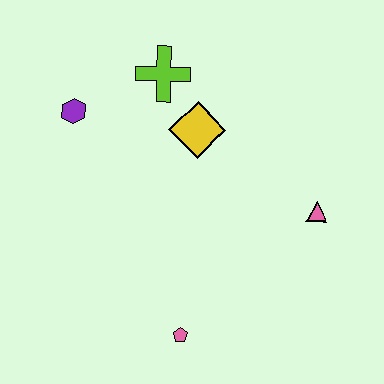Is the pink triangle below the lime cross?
Yes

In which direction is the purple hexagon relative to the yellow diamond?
The purple hexagon is to the left of the yellow diamond.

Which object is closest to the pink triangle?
The yellow diamond is closest to the pink triangle.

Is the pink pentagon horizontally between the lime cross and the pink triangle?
Yes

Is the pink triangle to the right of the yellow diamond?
Yes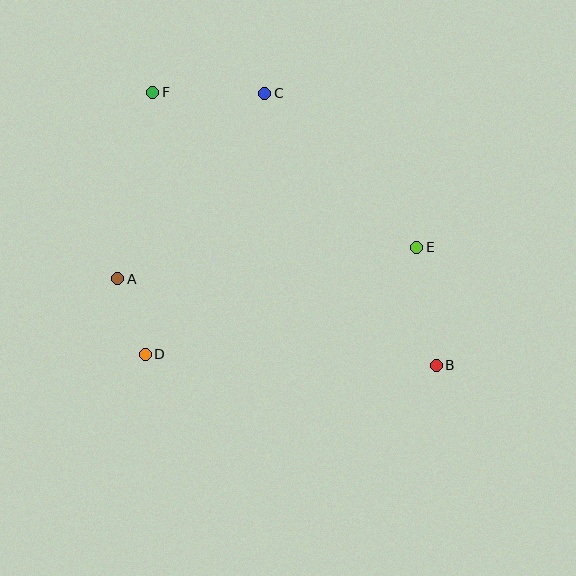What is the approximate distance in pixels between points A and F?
The distance between A and F is approximately 190 pixels.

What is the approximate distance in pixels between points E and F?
The distance between E and F is approximately 306 pixels.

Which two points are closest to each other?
Points A and D are closest to each other.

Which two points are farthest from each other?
Points B and F are farthest from each other.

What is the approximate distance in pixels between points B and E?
The distance between B and E is approximately 120 pixels.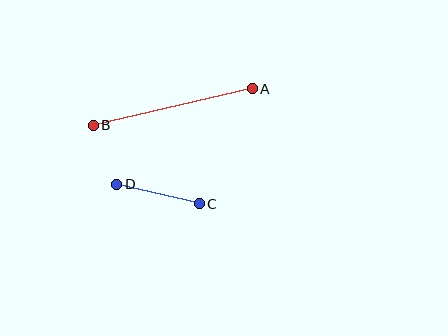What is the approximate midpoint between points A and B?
The midpoint is at approximately (173, 107) pixels.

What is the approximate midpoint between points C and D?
The midpoint is at approximately (158, 194) pixels.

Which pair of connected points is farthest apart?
Points A and B are farthest apart.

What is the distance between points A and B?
The distance is approximately 163 pixels.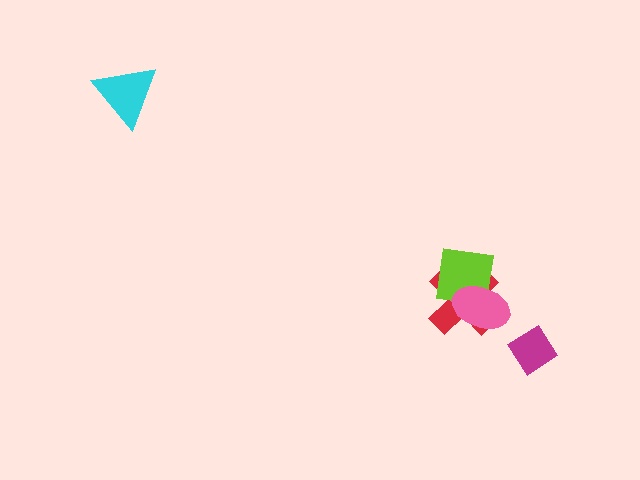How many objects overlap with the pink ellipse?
2 objects overlap with the pink ellipse.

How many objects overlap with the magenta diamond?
0 objects overlap with the magenta diamond.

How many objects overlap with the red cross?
2 objects overlap with the red cross.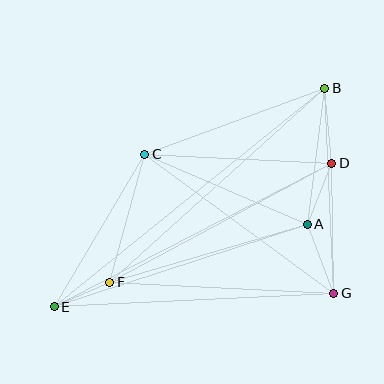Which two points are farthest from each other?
Points B and E are farthest from each other.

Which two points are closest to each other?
Points E and F are closest to each other.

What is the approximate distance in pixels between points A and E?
The distance between A and E is approximately 266 pixels.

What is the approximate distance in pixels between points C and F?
The distance between C and F is approximately 133 pixels.